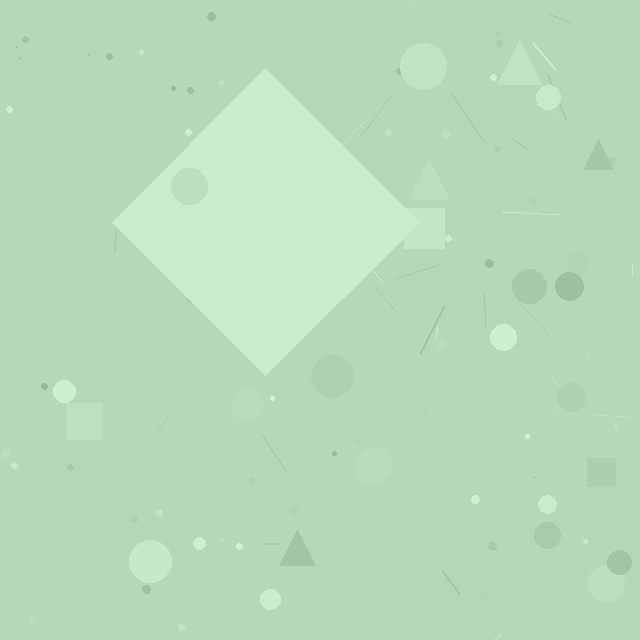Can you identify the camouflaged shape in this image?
The camouflaged shape is a diamond.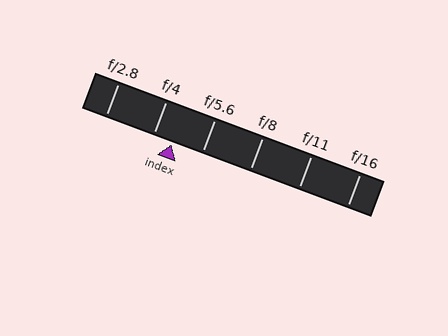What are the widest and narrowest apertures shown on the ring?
The widest aperture shown is f/2.8 and the narrowest is f/16.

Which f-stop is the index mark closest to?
The index mark is closest to f/4.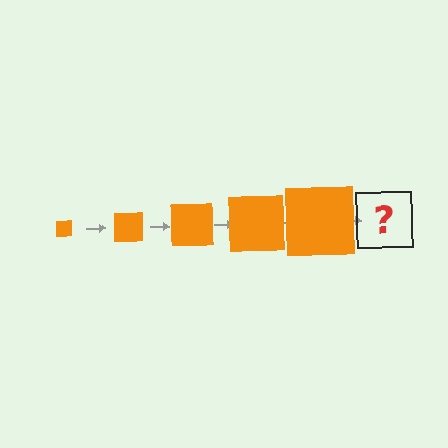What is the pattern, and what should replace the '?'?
The pattern is that the square gets progressively larger each step. The '?' should be an orange square, larger than the previous one.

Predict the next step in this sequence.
The next step is an orange square, larger than the previous one.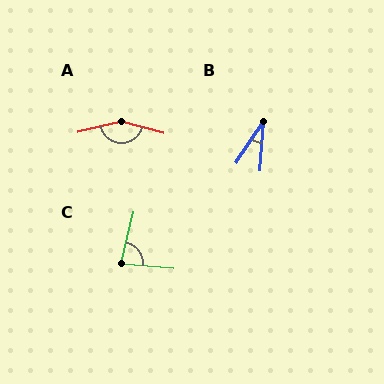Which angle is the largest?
A, at approximately 151 degrees.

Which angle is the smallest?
B, at approximately 30 degrees.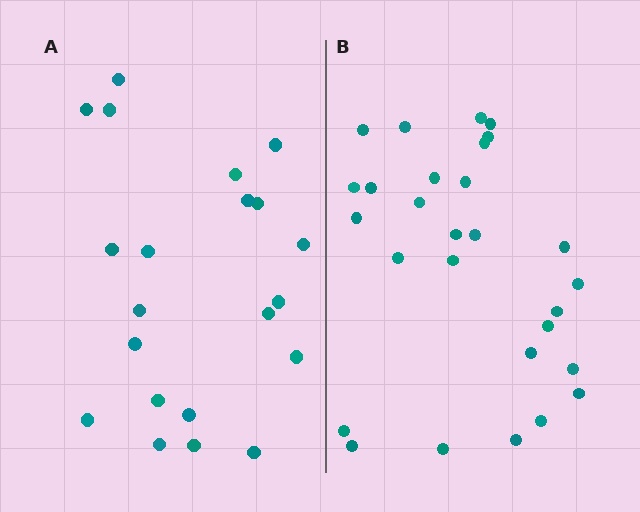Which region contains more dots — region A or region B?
Region B (the right region) has more dots.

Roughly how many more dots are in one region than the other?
Region B has roughly 8 or so more dots than region A.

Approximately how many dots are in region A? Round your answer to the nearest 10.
About 20 dots. (The exact count is 21, which rounds to 20.)